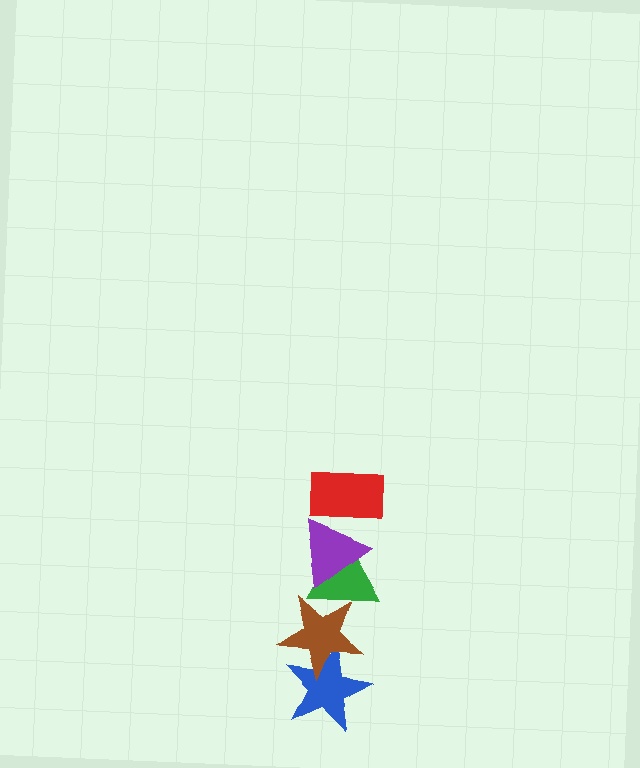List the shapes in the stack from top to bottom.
From top to bottom: the red rectangle, the purple triangle, the green triangle, the brown star, the blue star.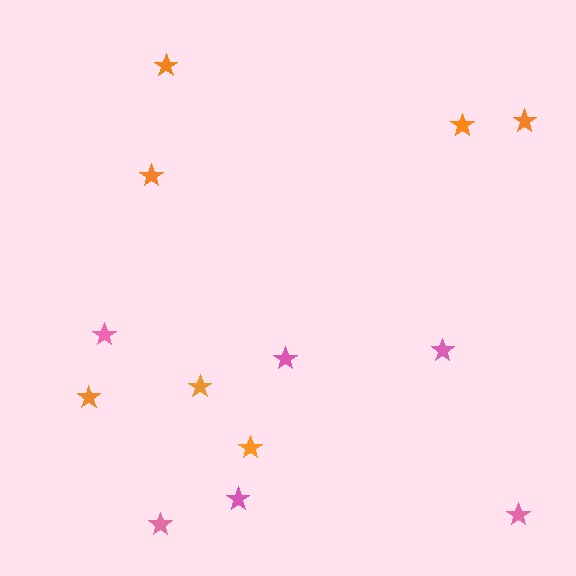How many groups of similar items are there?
There are 2 groups: one group of pink stars (6) and one group of orange stars (7).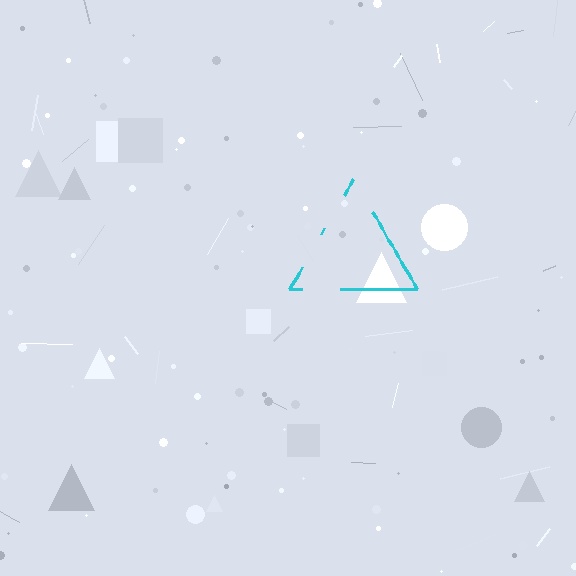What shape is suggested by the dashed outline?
The dashed outline suggests a triangle.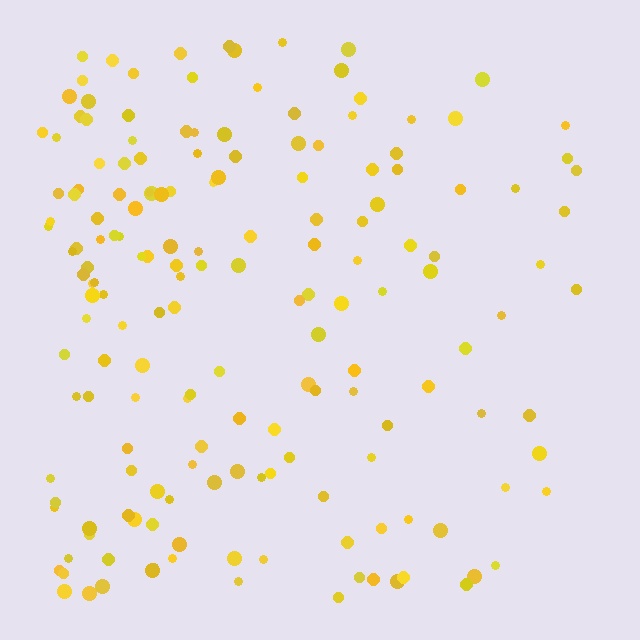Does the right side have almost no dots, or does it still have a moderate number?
Still a moderate number, just noticeably fewer than the left.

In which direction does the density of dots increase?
From right to left, with the left side densest.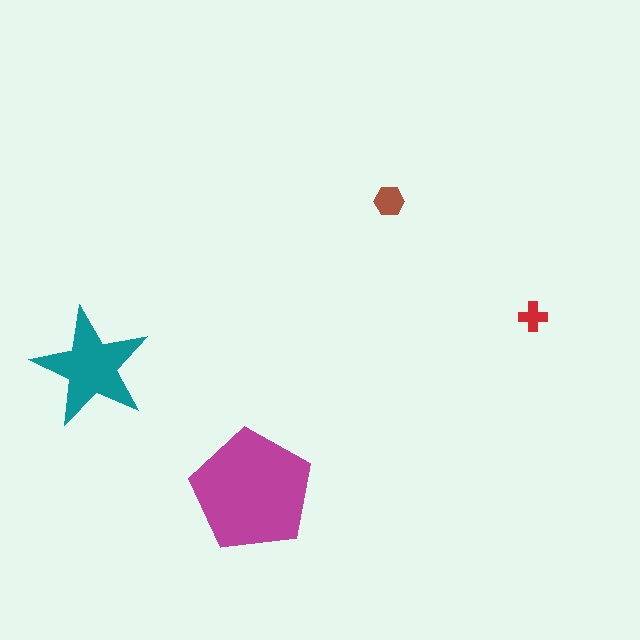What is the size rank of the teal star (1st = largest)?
2nd.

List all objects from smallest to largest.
The red cross, the brown hexagon, the teal star, the magenta pentagon.